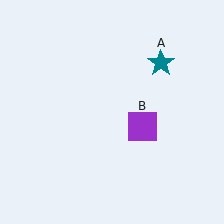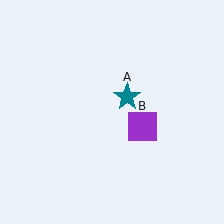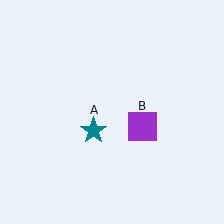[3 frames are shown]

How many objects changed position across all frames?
1 object changed position: teal star (object A).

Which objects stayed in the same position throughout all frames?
Purple square (object B) remained stationary.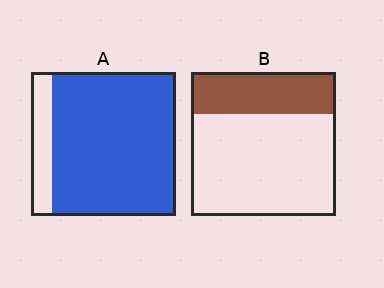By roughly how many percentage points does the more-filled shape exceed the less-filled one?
By roughly 55 percentage points (A over B).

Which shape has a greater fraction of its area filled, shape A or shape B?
Shape A.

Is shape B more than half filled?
No.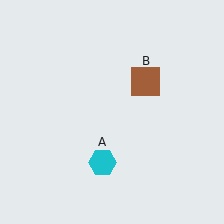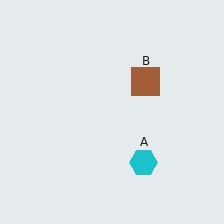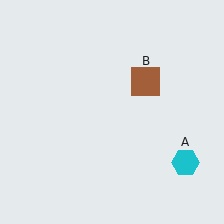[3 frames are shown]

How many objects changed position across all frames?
1 object changed position: cyan hexagon (object A).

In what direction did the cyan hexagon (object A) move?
The cyan hexagon (object A) moved right.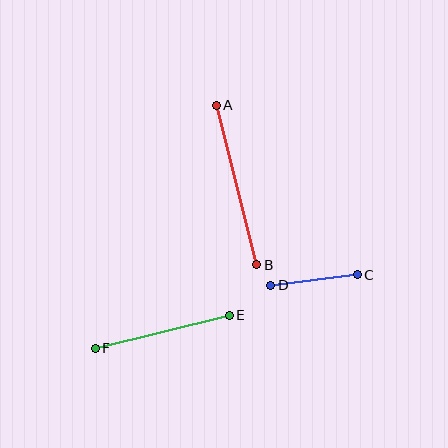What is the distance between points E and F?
The distance is approximately 138 pixels.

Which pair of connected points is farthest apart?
Points A and B are farthest apart.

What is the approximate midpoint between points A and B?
The midpoint is at approximately (237, 185) pixels.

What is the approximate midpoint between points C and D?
The midpoint is at approximately (314, 280) pixels.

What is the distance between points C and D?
The distance is approximately 87 pixels.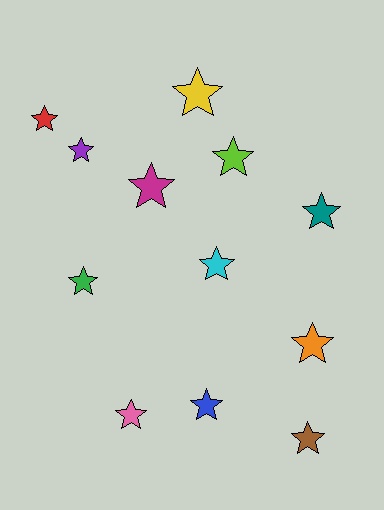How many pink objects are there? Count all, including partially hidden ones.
There is 1 pink object.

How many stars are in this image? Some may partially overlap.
There are 12 stars.